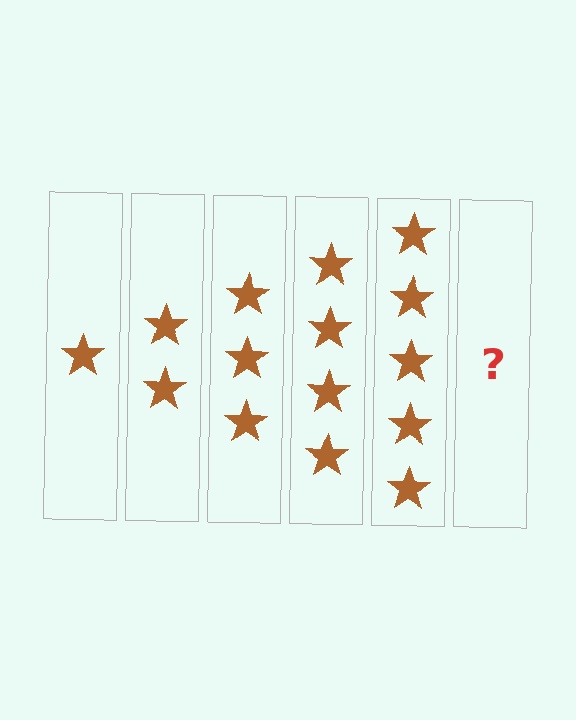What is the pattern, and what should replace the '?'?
The pattern is that each step adds one more star. The '?' should be 6 stars.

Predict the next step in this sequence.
The next step is 6 stars.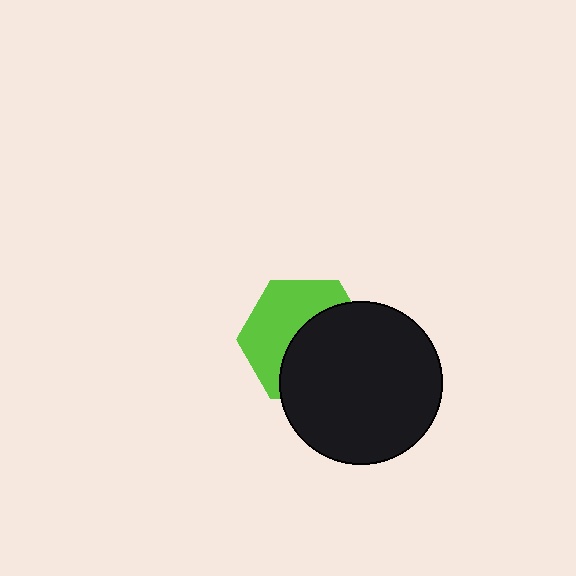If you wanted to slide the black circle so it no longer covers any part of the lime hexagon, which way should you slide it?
Slide it toward the lower-right — that is the most direct way to separate the two shapes.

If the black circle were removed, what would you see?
You would see the complete lime hexagon.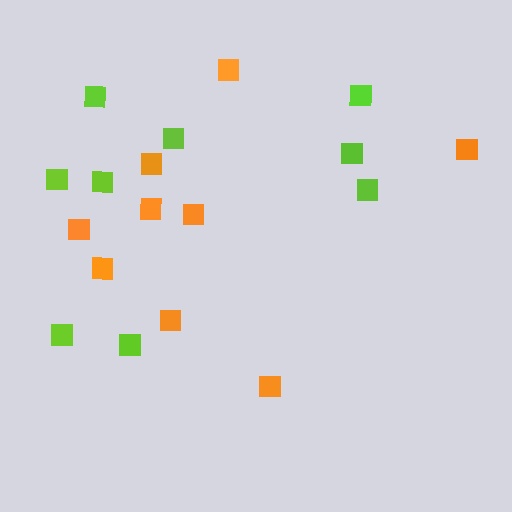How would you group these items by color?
There are 2 groups: one group of lime squares (9) and one group of orange squares (9).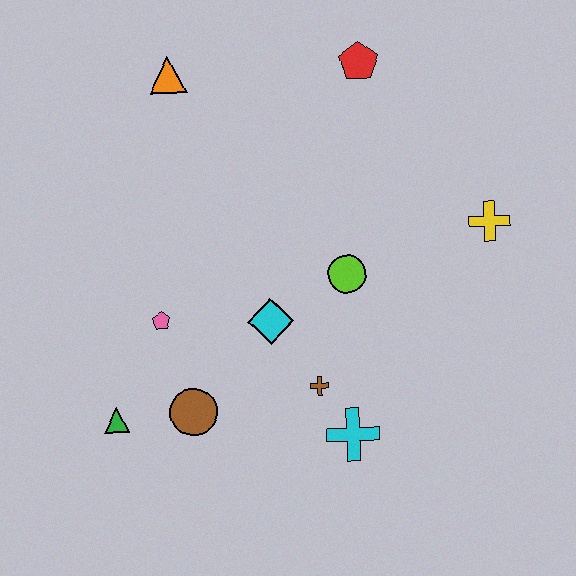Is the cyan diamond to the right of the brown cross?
No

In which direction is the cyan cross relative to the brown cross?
The cyan cross is below the brown cross.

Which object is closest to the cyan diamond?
The brown cross is closest to the cyan diamond.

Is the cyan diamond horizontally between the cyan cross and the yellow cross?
No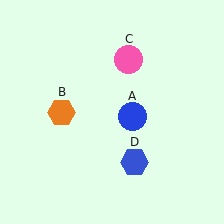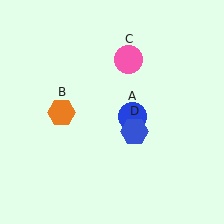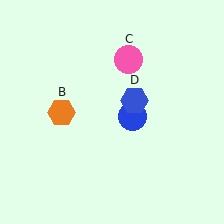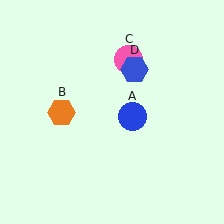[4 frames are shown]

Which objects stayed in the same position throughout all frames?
Blue circle (object A) and orange hexagon (object B) and pink circle (object C) remained stationary.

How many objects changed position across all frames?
1 object changed position: blue hexagon (object D).